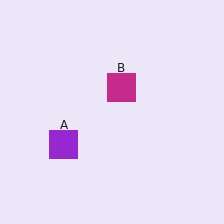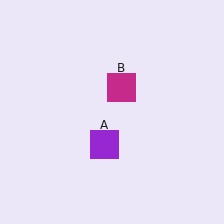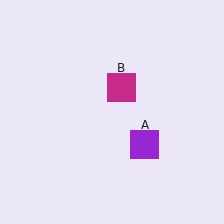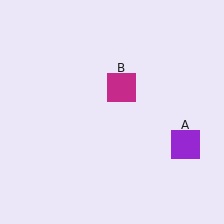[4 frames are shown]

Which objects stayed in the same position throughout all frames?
Magenta square (object B) remained stationary.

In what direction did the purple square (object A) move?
The purple square (object A) moved right.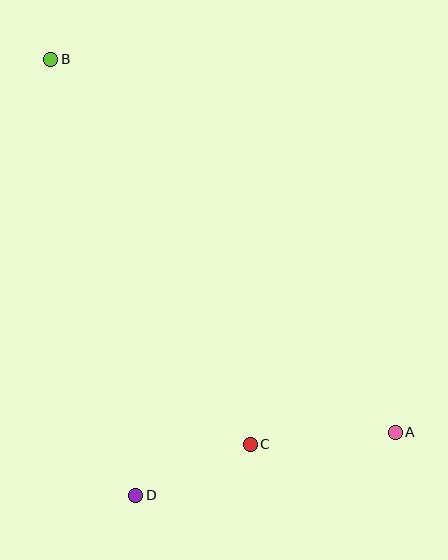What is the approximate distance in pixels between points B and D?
The distance between B and D is approximately 444 pixels.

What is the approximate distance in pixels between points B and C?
The distance between B and C is approximately 434 pixels.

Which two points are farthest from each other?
Points A and B are farthest from each other.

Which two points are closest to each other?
Points C and D are closest to each other.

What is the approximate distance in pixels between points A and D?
The distance between A and D is approximately 267 pixels.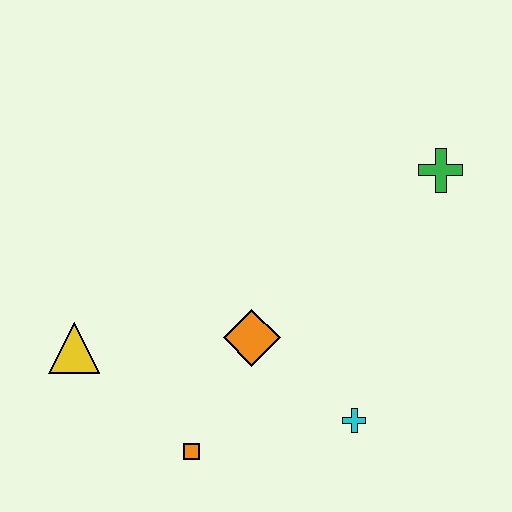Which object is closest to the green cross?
The orange diamond is closest to the green cross.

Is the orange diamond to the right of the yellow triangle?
Yes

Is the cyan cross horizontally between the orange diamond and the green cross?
Yes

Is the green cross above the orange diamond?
Yes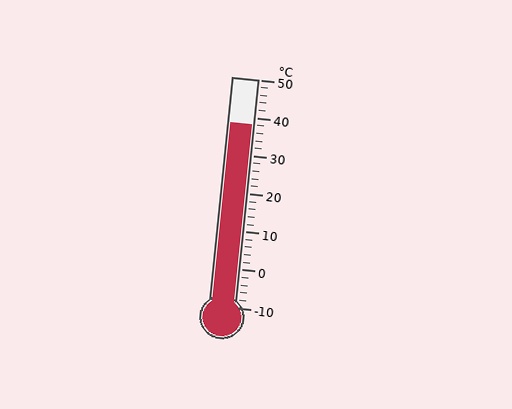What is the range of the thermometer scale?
The thermometer scale ranges from -10°C to 50°C.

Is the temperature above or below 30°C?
The temperature is above 30°C.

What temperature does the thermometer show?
The thermometer shows approximately 38°C.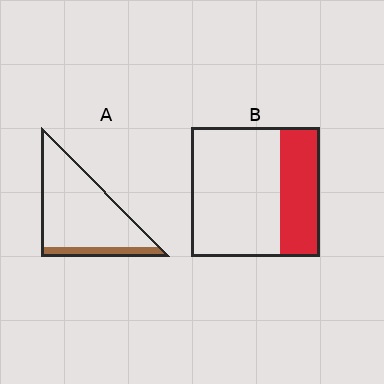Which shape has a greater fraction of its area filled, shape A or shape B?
Shape B.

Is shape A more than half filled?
No.